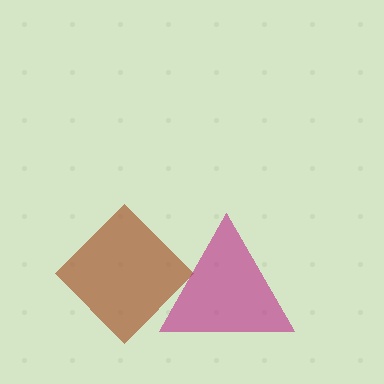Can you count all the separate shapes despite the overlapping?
Yes, there are 2 separate shapes.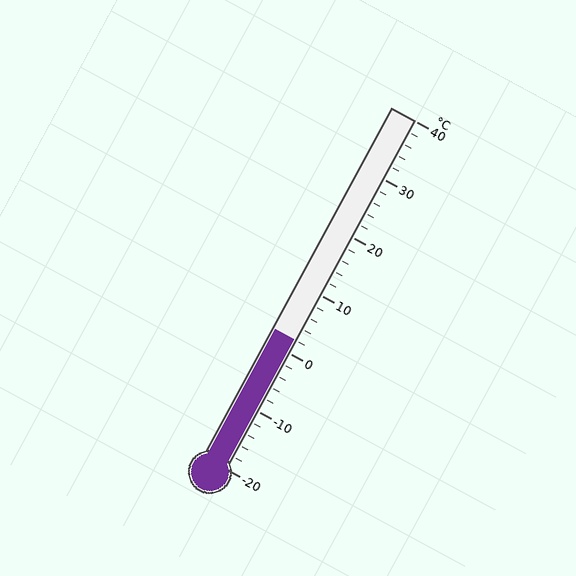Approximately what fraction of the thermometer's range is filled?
The thermometer is filled to approximately 35% of its range.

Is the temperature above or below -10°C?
The temperature is above -10°C.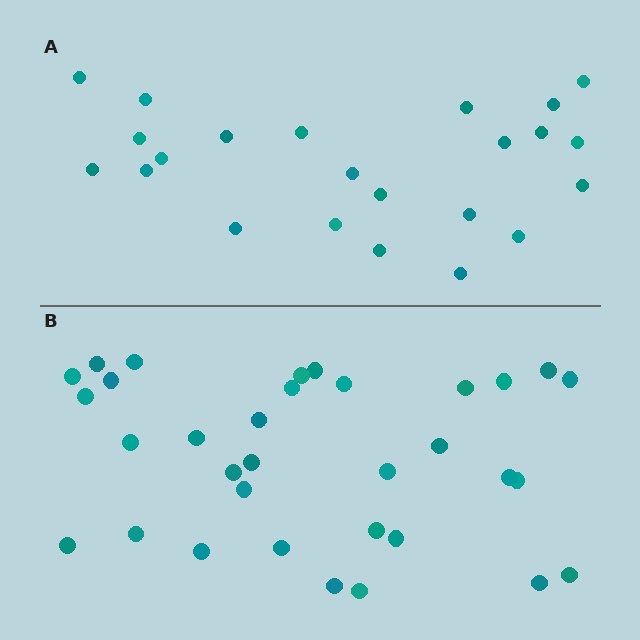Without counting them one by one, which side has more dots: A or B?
Region B (the bottom region) has more dots.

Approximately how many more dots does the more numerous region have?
Region B has roughly 10 or so more dots than region A.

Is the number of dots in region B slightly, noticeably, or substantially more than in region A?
Region B has noticeably more, but not dramatically so. The ratio is roughly 1.4 to 1.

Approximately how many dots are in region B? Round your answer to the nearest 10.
About 30 dots. (The exact count is 33, which rounds to 30.)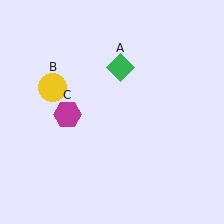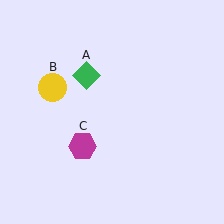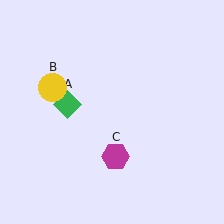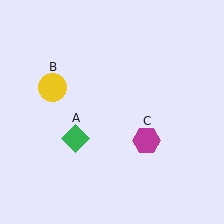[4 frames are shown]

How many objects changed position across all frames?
2 objects changed position: green diamond (object A), magenta hexagon (object C).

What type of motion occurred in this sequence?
The green diamond (object A), magenta hexagon (object C) rotated counterclockwise around the center of the scene.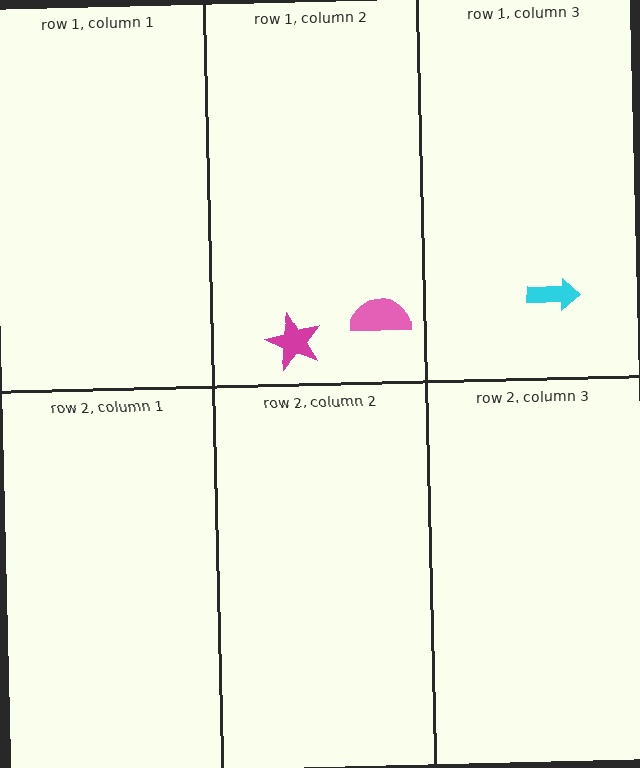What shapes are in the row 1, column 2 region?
The pink semicircle, the magenta star.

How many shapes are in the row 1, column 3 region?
1.